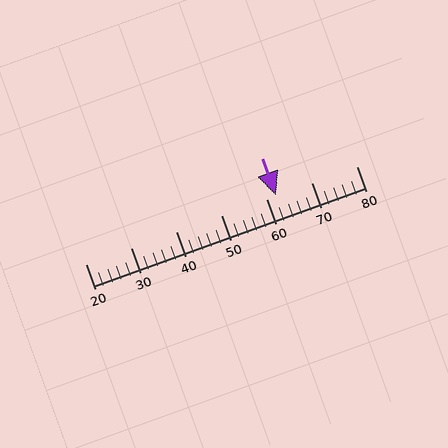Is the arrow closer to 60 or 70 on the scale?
The arrow is closer to 60.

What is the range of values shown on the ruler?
The ruler shows values from 20 to 80.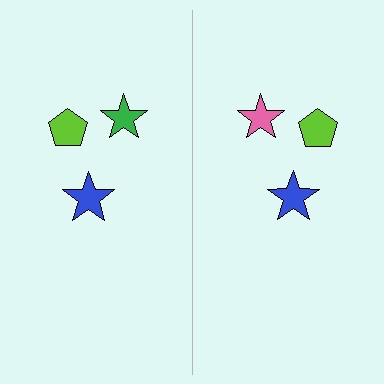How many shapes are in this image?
There are 6 shapes in this image.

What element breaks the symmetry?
The pink star on the right side breaks the symmetry — its mirror counterpart is green.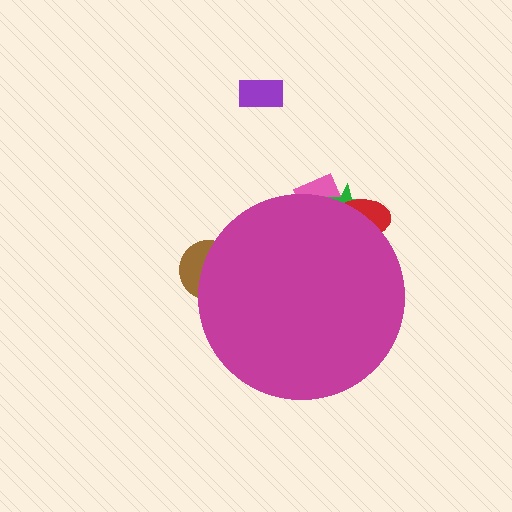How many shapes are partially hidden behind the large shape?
4 shapes are partially hidden.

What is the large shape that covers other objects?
A magenta circle.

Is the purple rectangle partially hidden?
No, the purple rectangle is fully visible.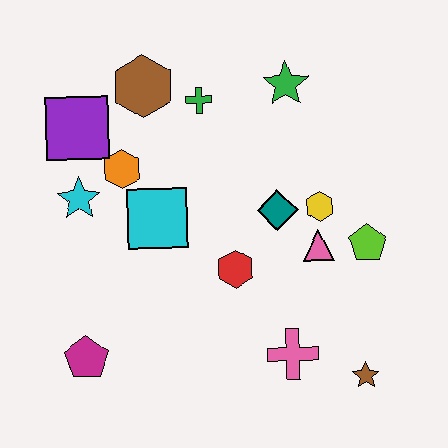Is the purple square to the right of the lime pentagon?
No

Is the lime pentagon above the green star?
No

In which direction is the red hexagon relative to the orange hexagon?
The red hexagon is to the right of the orange hexagon.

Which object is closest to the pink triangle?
The yellow hexagon is closest to the pink triangle.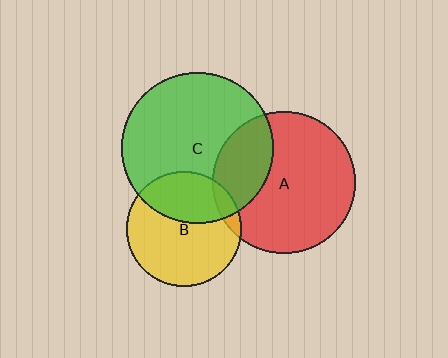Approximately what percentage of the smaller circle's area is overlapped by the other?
Approximately 10%.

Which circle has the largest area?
Circle C (green).